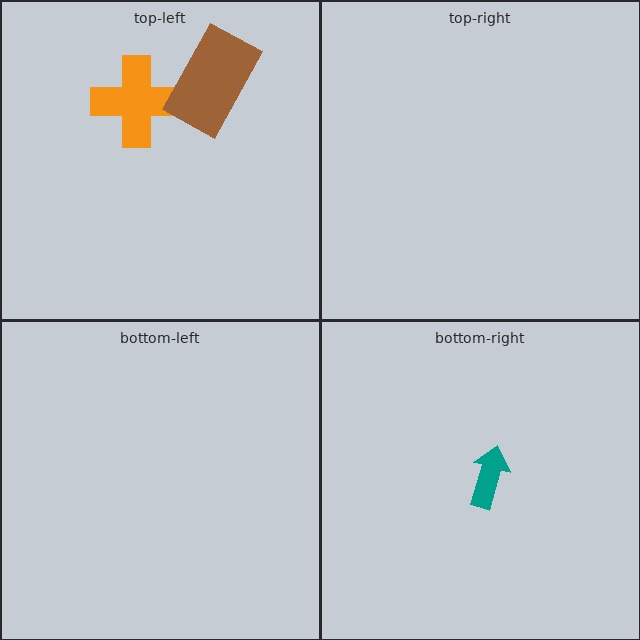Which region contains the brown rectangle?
The top-left region.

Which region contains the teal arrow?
The bottom-right region.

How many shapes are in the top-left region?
2.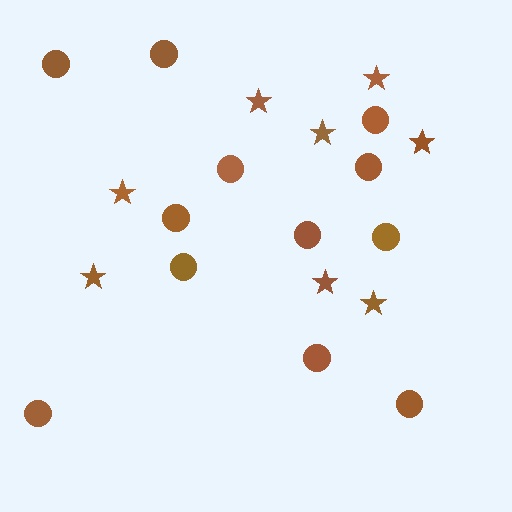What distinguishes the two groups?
There are 2 groups: one group of circles (12) and one group of stars (8).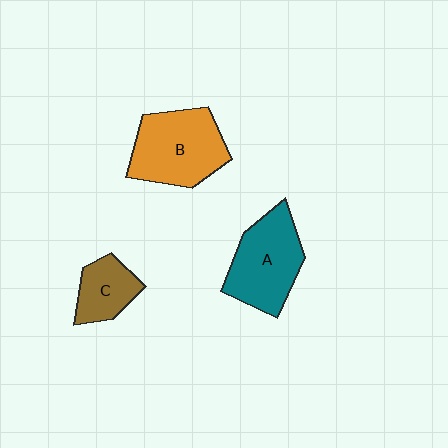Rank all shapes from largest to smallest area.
From largest to smallest: B (orange), A (teal), C (brown).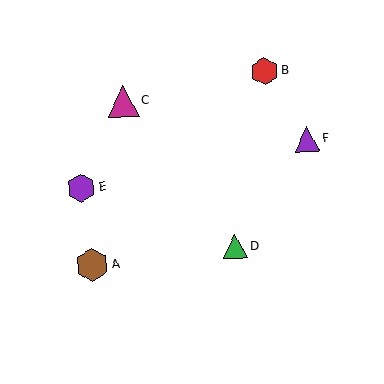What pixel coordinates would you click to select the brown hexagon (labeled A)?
Click at (92, 265) to select the brown hexagon A.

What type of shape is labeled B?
Shape B is a red hexagon.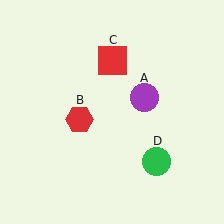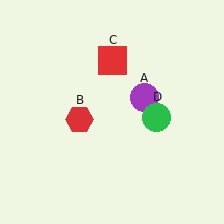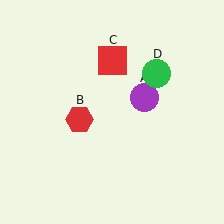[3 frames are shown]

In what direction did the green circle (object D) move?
The green circle (object D) moved up.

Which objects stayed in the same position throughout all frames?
Purple circle (object A) and red hexagon (object B) and red square (object C) remained stationary.